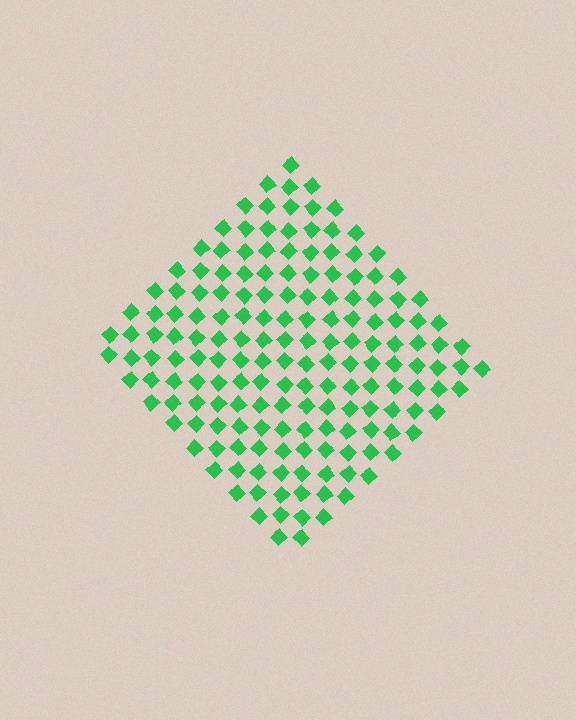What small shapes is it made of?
It is made of small diamonds.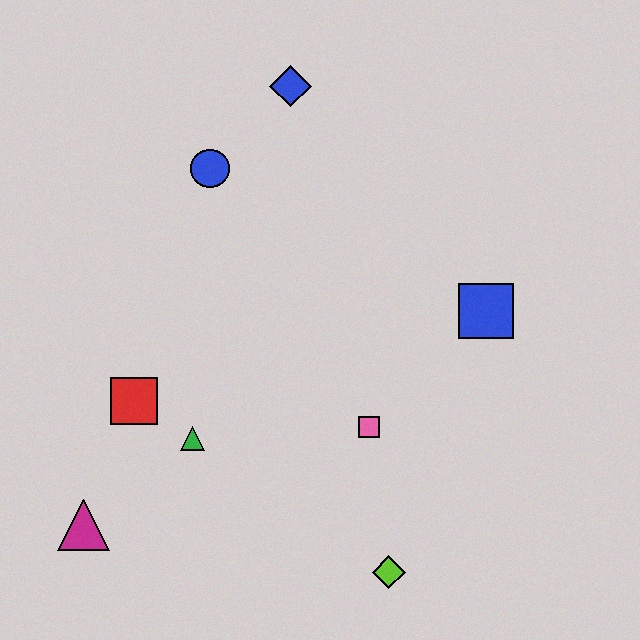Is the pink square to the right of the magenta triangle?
Yes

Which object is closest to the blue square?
The pink square is closest to the blue square.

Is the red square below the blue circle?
Yes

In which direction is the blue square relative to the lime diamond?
The blue square is above the lime diamond.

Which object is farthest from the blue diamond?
The lime diamond is farthest from the blue diamond.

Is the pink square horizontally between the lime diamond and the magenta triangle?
Yes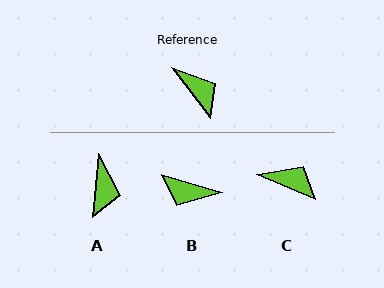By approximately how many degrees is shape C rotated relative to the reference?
Approximately 30 degrees counter-clockwise.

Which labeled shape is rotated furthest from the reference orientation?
B, about 144 degrees away.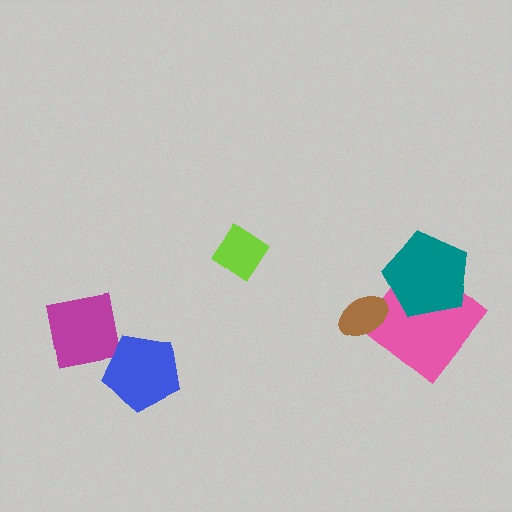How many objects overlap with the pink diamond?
2 objects overlap with the pink diamond.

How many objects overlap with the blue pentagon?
0 objects overlap with the blue pentagon.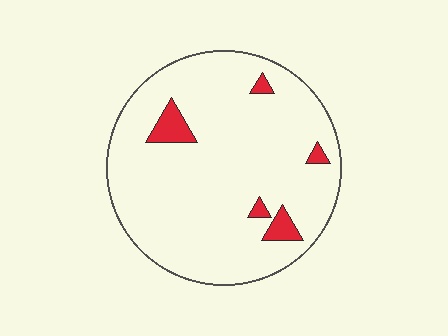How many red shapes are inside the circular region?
5.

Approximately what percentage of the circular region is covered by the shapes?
Approximately 5%.